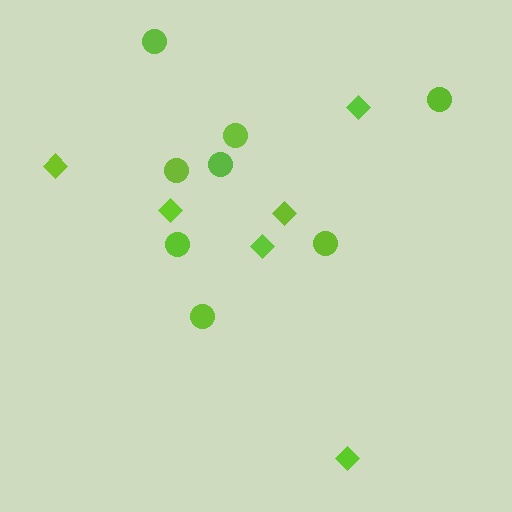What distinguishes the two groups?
There are 2 groups: one group of circles (8) and one group of diamonds (6).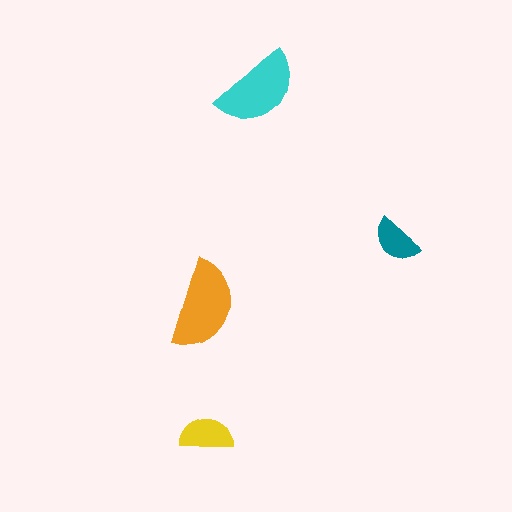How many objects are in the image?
There are 4 objects in the image.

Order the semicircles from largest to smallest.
the orange one, the cyan one, the yellow one, the teal one.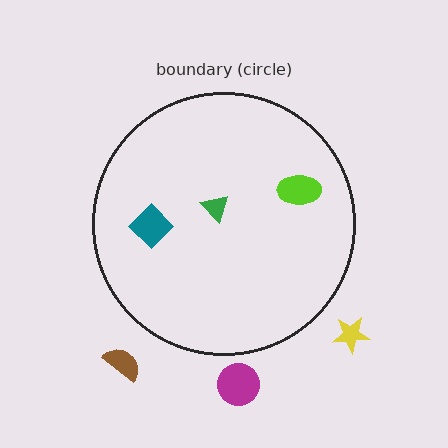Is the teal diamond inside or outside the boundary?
Inside.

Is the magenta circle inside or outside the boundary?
Outside.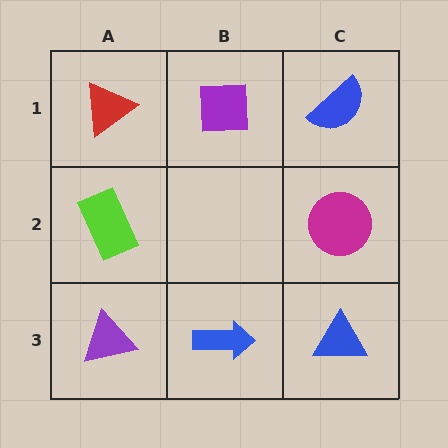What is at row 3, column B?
A blue arrow.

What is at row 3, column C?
A blue triangle.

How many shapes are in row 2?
2 shapes.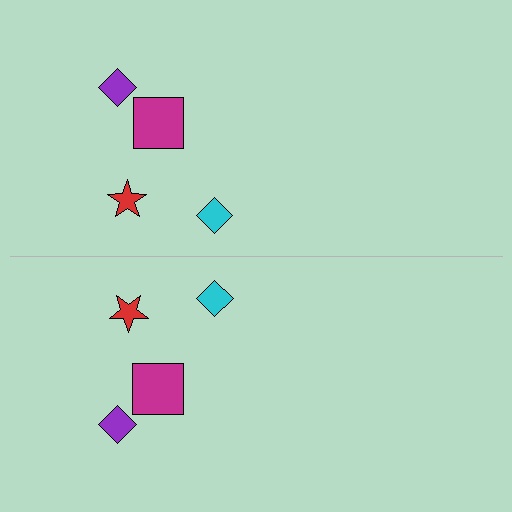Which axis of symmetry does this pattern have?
The pattern has a horizontal axis of symmetry running through the center of the image.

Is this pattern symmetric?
Yes, this pattern has bilateral (reflection) symmetry.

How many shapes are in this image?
There are 8 shapes in this image.